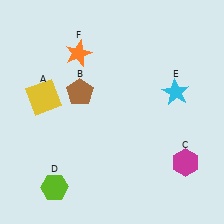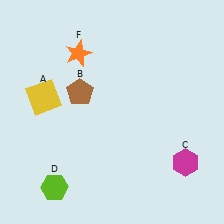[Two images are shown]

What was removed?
The cyan star (E) was removed in Image 2.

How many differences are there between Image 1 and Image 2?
There is 1 difference between the two images.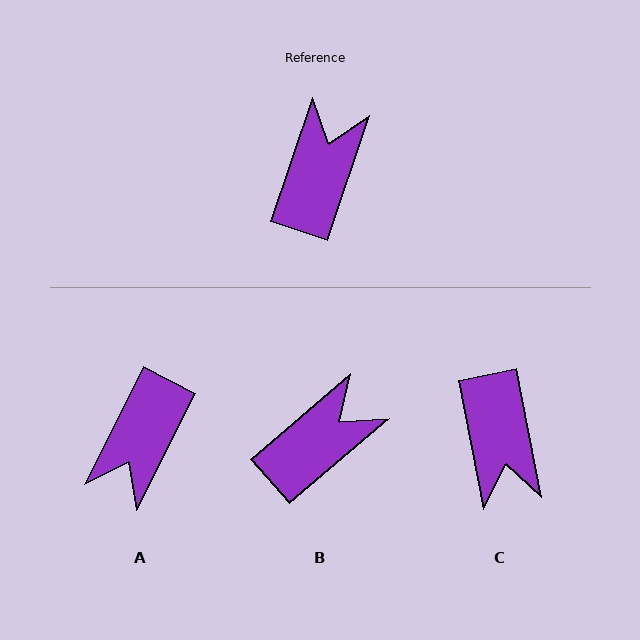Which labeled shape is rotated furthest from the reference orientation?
A, about 172 degrees away.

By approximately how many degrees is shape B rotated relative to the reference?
Approximately 31 degrees clockwise.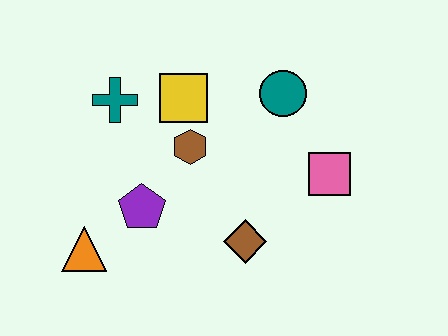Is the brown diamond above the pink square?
No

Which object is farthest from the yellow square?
The orange triangle is farthest from the yellow square.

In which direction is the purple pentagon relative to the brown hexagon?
The purple pentagon is below the brown hexagon.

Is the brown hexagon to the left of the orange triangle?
No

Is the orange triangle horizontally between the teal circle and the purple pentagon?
No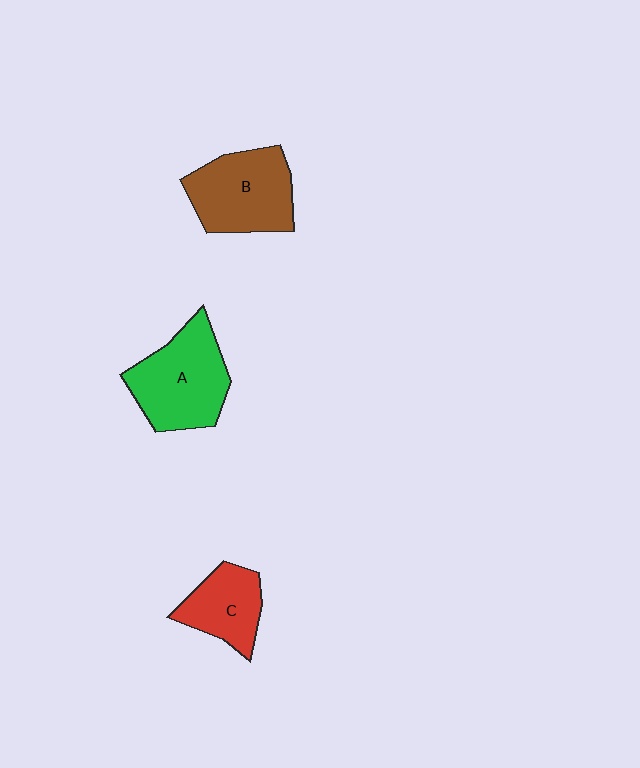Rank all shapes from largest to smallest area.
From largest to smallest: A (green), B (brown), C (red).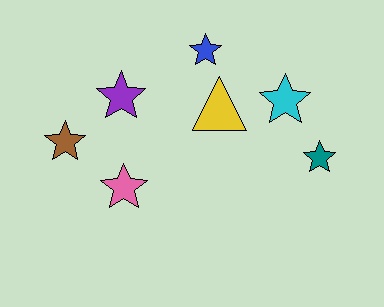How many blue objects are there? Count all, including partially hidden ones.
There is 1 blue object.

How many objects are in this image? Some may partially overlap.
There are 7 objects.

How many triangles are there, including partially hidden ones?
There is 1 triangle.